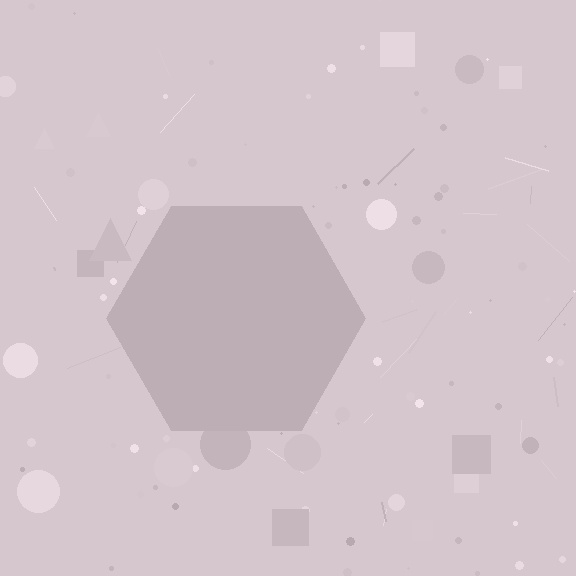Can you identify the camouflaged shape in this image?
The camouflaged shape is a hexagon.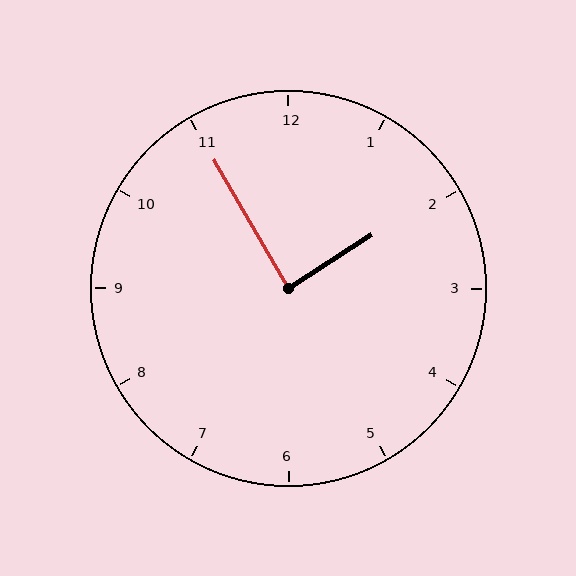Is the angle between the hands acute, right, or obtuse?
It is right.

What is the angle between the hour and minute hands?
Approximately 88 degrees.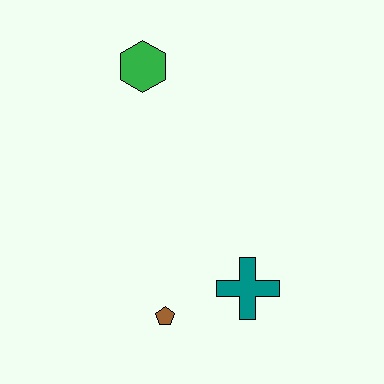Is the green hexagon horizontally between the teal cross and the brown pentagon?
No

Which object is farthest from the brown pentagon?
The green hexagon is farthest from the brown pentagon.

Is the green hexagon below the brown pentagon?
No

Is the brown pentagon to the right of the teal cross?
No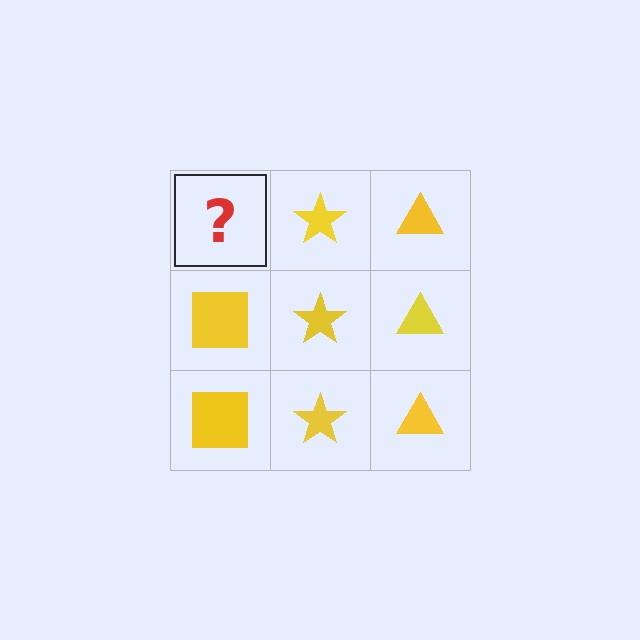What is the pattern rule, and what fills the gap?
The rule is that each column has a consistent shape. The gap should be filled with a yellow square.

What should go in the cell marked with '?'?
The missing cell should contain a yellow square.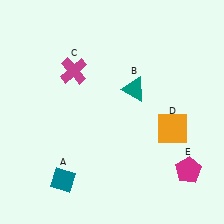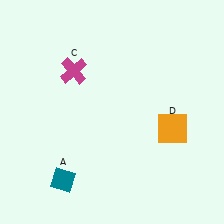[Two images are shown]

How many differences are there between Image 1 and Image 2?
There are 2 differences between the two images.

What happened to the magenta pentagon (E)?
The magenta pentagon (E) was removed in Image 2. It was in the bottom-right area of Image 1.